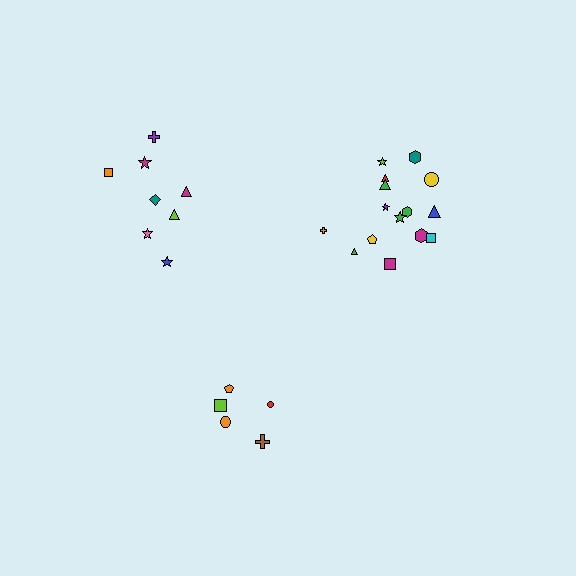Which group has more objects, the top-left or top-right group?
The top-right group.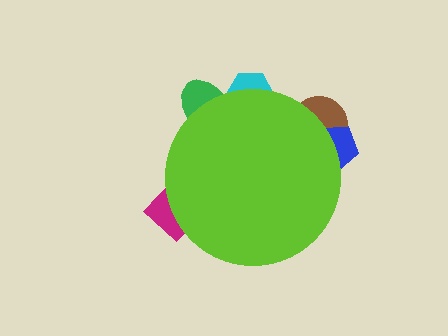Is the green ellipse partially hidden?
Yes, the green ellipse is partially hidden behind the lime circle.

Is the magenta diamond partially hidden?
Yes, the magenta diamond is partially hidden behind the lime circle.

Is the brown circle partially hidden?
Yes, the brown circle is partially hidden behind the lime circle.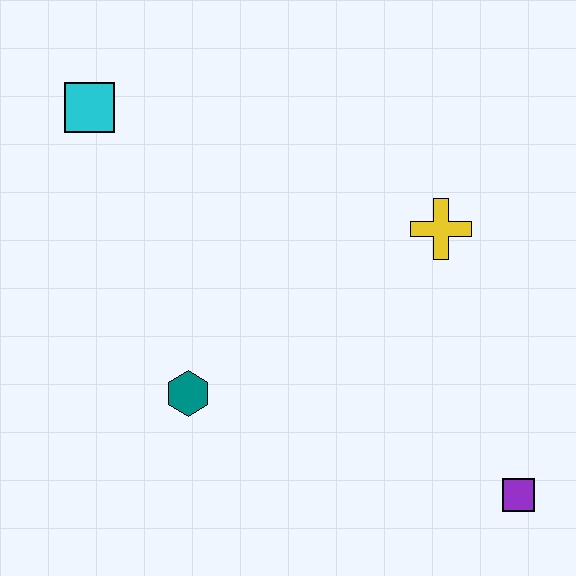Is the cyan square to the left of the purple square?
Yes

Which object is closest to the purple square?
The yellow cross is closest to the purple square.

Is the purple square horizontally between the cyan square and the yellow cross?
No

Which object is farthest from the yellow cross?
The cyan square is farthest from the yellow cross.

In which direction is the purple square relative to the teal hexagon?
The purple square is to the right of the teal hexagon.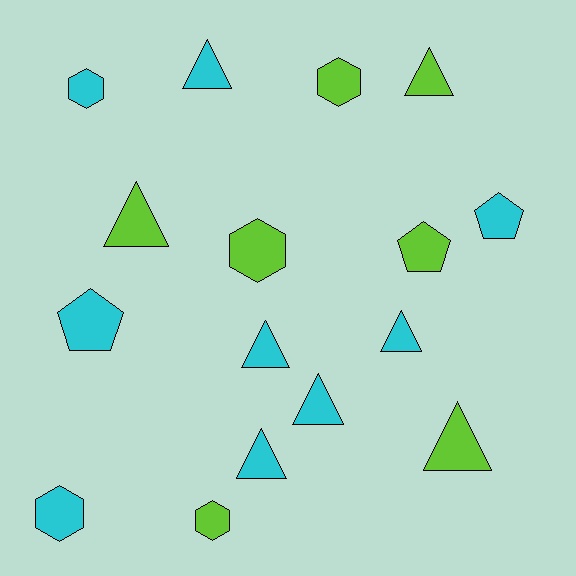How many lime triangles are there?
There are 3 lime triangles.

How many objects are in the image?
There are 16 objects.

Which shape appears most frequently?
Triangle, with 8 objects.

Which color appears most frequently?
Cyan, with 9 objects.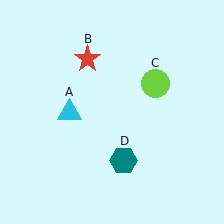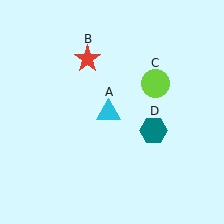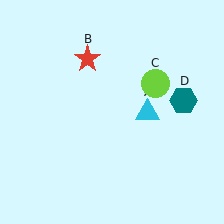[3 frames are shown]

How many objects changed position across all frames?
2 objects changed position: cyan triangle (object A), teal hexagon (object D).